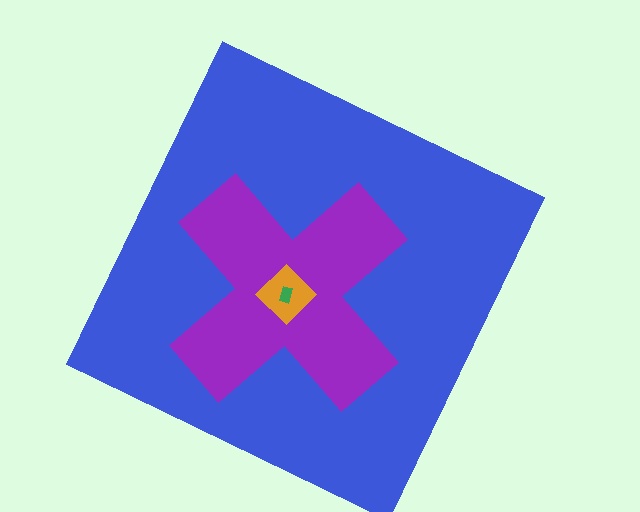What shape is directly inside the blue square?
The purple cross.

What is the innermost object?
The green rectangle.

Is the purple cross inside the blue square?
Yes.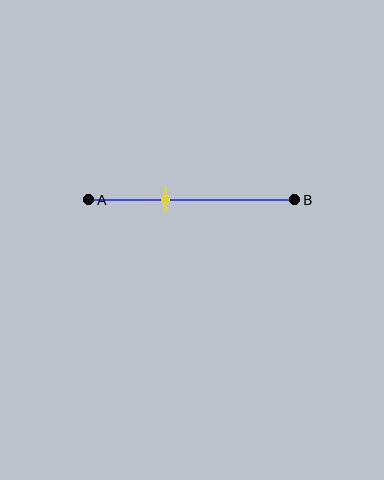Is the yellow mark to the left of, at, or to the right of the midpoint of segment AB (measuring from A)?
The yellow mark is to the left of the midpoint of segment AB.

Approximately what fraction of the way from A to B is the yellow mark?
The yellow mark is approximately 40% of the way from A to B.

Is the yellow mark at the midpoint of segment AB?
No, the mark is at about 40% from A, not at the 50% midpoint.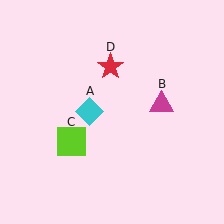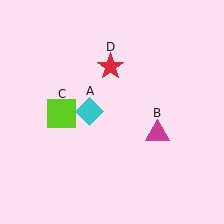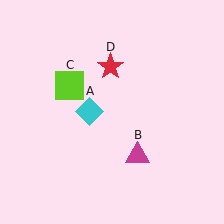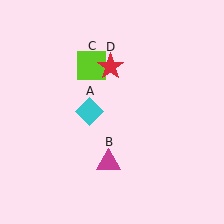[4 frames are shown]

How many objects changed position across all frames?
2 objects changed position: magenta triangle (object B), lime square (object C).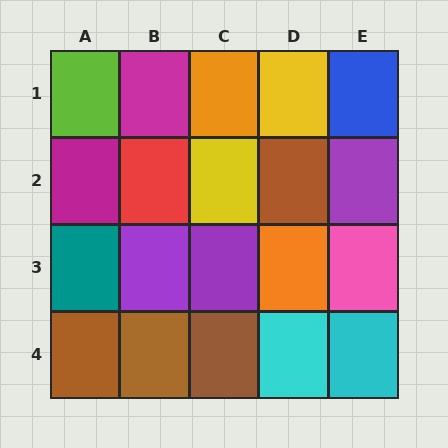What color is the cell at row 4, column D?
Cyan.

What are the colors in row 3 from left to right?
Teal, purple, purple, orange, pink.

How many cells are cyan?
2 cells are cyan.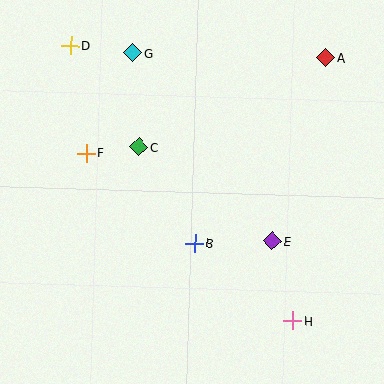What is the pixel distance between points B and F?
The distance between B and F is 141 pixels.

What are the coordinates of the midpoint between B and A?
The midpoint between B and A is at (260, 151).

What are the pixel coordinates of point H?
Point H is at (293, 321).